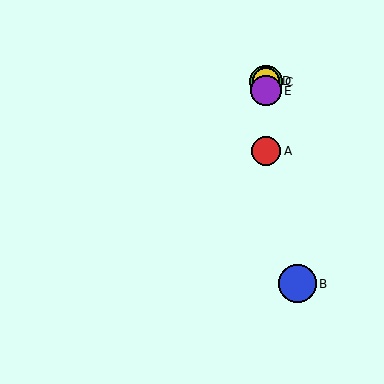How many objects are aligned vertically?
4 objects (A, C, D, E) are aligned vertically.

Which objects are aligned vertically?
Objects A, C, D, E are aligned vertically.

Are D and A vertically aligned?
Yes, both are at x≈266.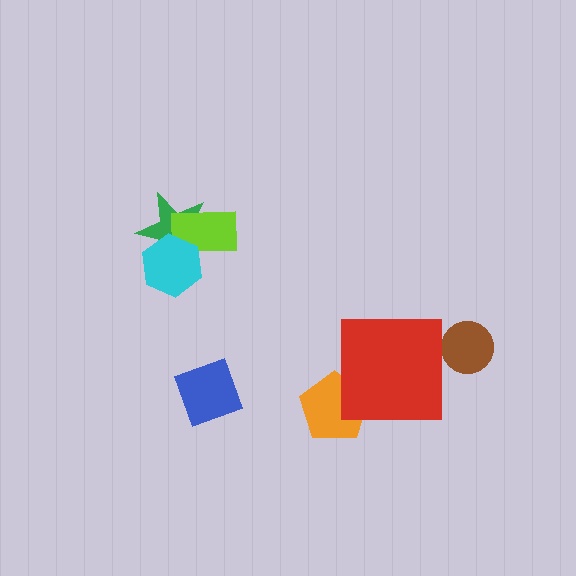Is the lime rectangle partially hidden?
Yes, it is partially covered by another shape.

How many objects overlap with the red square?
1 object overlaps with the red square.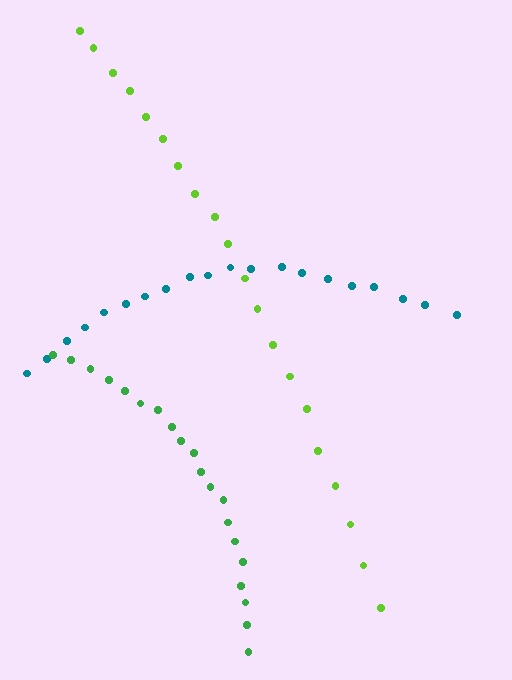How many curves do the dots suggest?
There are 3 distinct paths.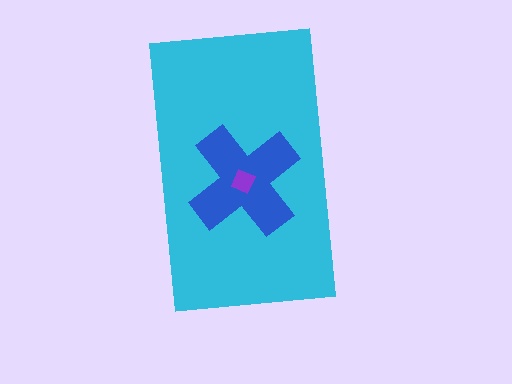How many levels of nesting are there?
3.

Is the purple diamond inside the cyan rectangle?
Yes.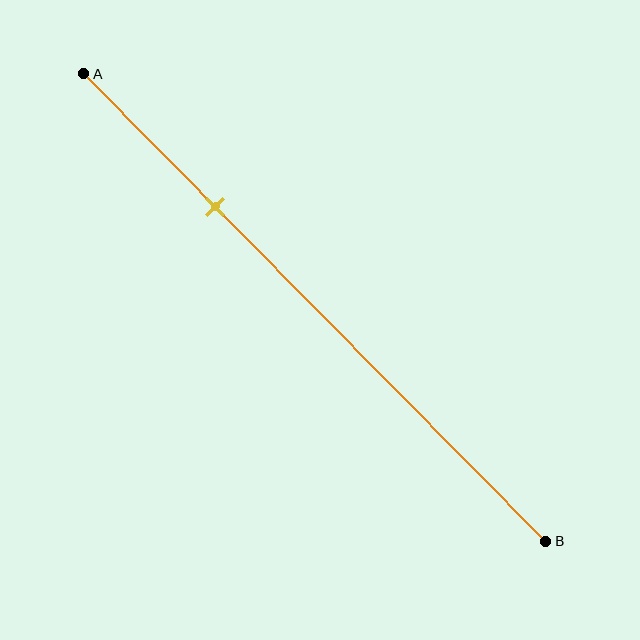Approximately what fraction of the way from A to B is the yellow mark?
The yellow mark is approximately 30% of the way from A to B.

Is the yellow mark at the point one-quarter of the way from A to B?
No, the mark is at about 30% from A, not at the 25% one-quarter point.